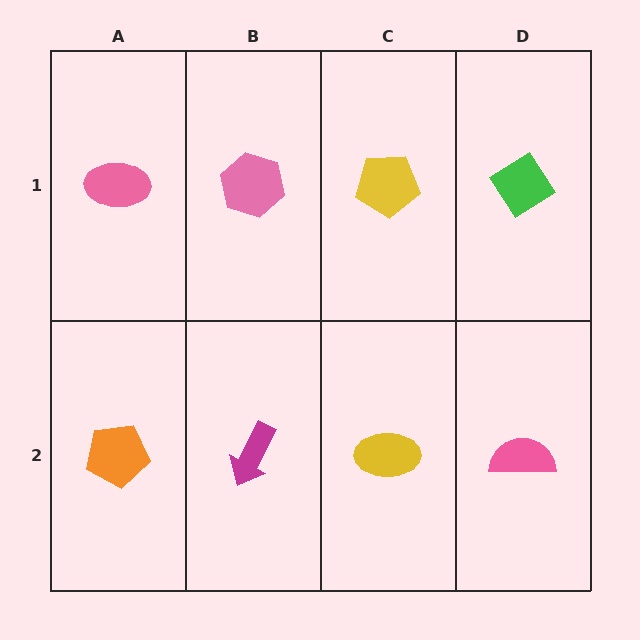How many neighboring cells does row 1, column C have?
3.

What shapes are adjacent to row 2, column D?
A green diamond (row 1, column D), a yellow ellipse (row 2, column C).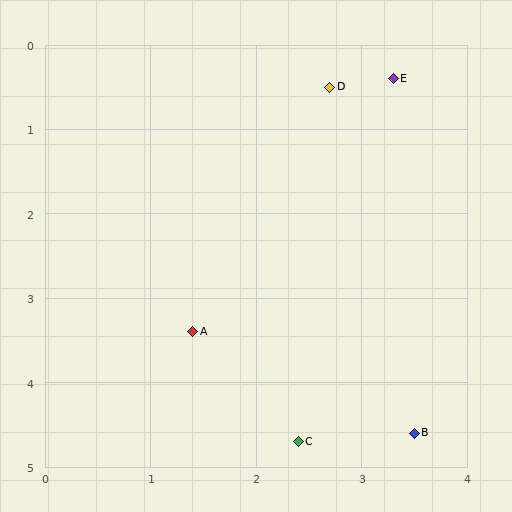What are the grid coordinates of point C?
Point C is at approximately (2.4, 4.7).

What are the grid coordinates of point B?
Point B is at approximately (3.5, 4.6).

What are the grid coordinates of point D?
Point D is at approximately (2.7, 0.5).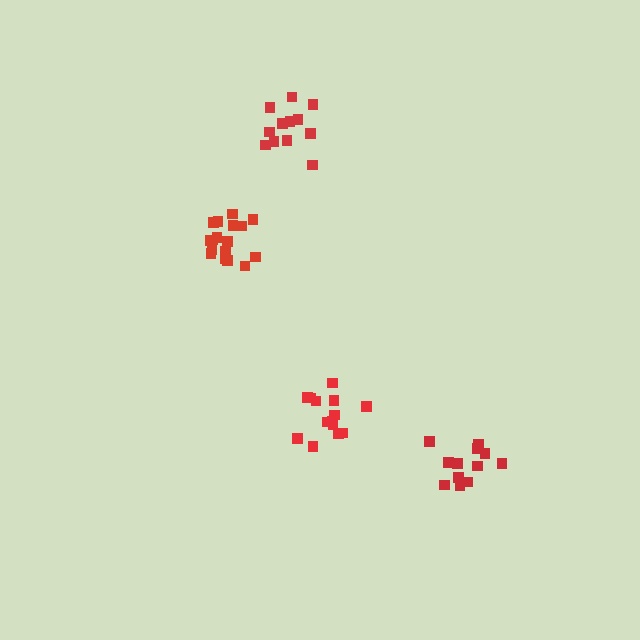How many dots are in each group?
Group 1: 17 dots, Group 2: 12 dots, Group 3: 12 dots, Group 4: 14 dots (55 total).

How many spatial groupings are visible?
There are 4 spatial groupings.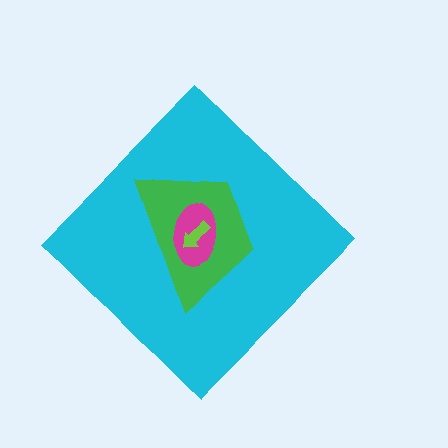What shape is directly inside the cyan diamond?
The green trapezoid.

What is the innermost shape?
The lime arrow.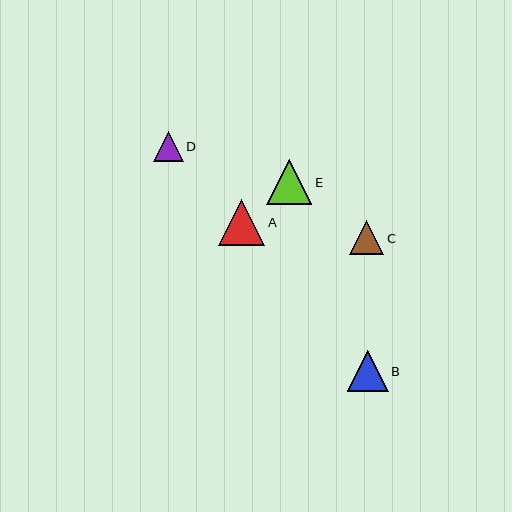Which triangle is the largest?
Triangle A is the largest with a size of approximately 46 pixels.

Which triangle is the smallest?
Triangle D is the smallest with a size of approximately 30 pixels.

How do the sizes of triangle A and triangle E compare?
Triangle A and triangle E are approximately the same size.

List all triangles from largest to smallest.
From largest to smallest: A, E, B, C, D.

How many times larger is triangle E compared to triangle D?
Triangle E is approximately 1.5 times the size of triangle D.